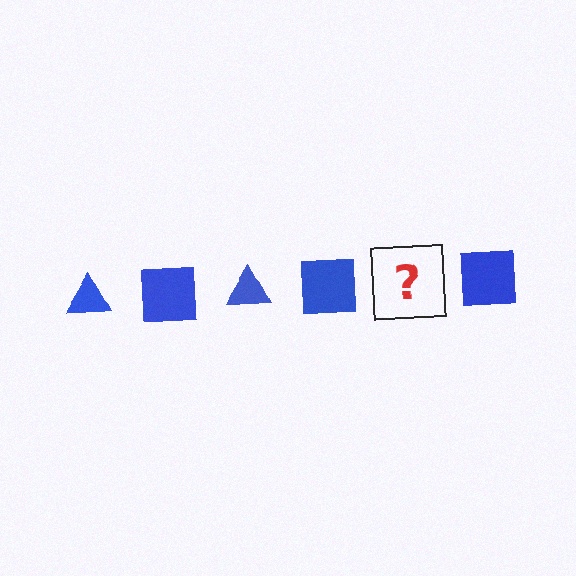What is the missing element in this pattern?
The missing element is a blue triangle.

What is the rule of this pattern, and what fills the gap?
The rule is that the pattern cycles through triangle, square shapes in blue. The gap should be filled with a blue triangle.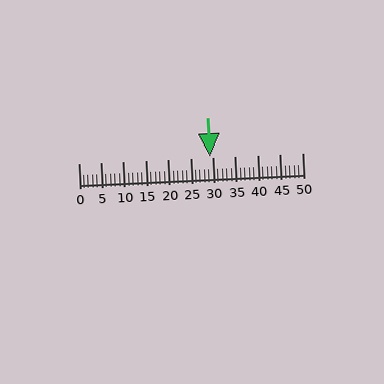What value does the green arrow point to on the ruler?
The green arrow points to approximately 29.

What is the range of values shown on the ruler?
The ruler shows values from 0 to 50.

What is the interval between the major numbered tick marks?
The major tick marks are spaced 5 units apart.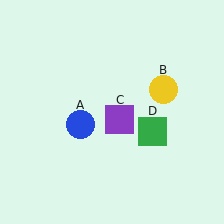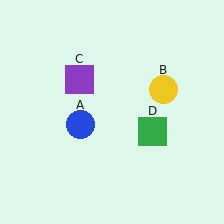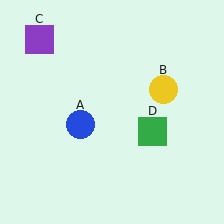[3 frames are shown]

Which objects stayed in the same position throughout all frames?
Blue circle (object A) and yellow circle (object B) and green square (object D) remained stationary.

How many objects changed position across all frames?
1 object changed position: purple square (object C).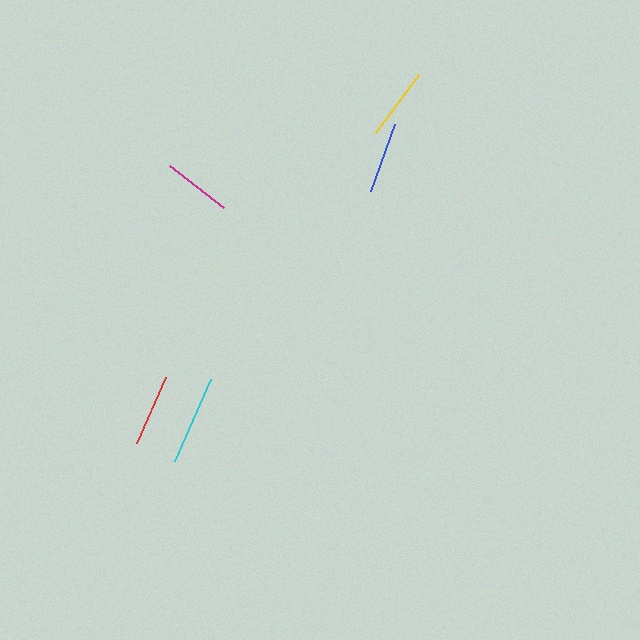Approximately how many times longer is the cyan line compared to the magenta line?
The cyan line is approximately 1.3 times the length of the magenta line.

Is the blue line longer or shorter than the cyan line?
The cyan line is longer than the blue line.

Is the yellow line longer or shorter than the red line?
The red line is longer than the yellow line.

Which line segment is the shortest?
The magenta line is the shortest at approximately 69 pixels.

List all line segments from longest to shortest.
From longest to shortest: cyan, red, yellow, blue, magenta.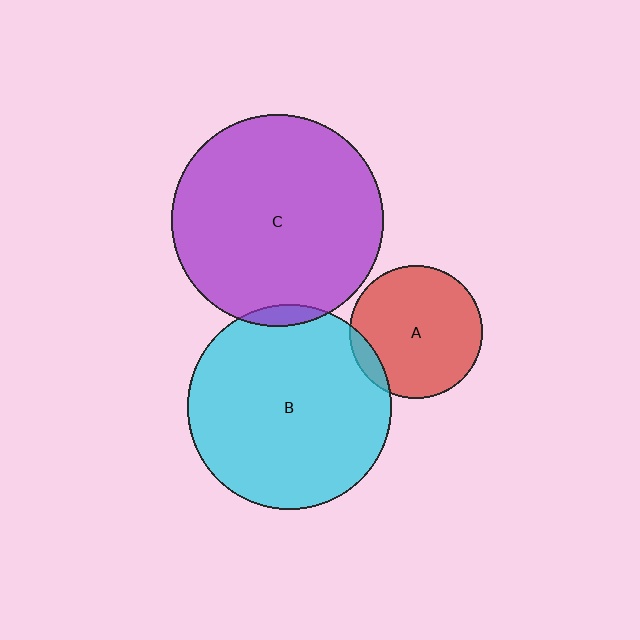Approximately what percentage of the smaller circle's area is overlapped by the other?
Approximately 10%.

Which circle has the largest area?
Circle C (purple).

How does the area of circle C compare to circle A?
Approximately 2.5 times.